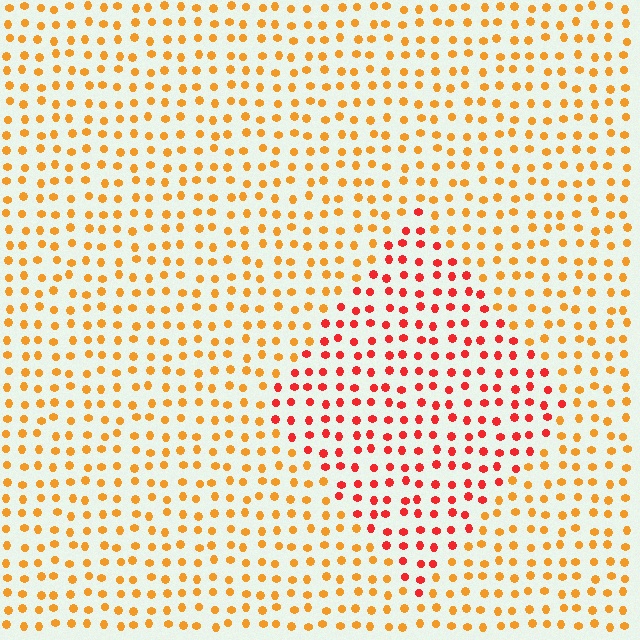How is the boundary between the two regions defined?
The boundary is defined purely by a slight shift in hue (about 36 degrees). Spacing, size, and orientation are identical on both sides.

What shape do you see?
I see a diamond.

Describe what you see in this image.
The image is filled with small orange elements in a uniform arrangement. A diamond-shaped region is visible where the elements are tinted to a slightly different hue, forming a subtle color boundary.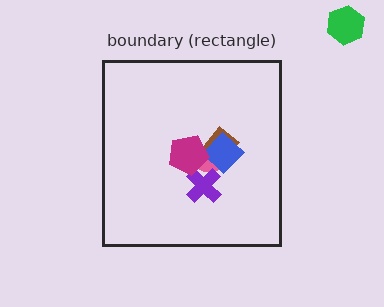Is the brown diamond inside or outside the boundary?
Inside.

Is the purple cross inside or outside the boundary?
Inside.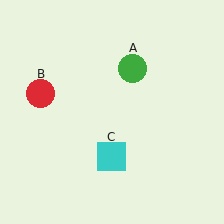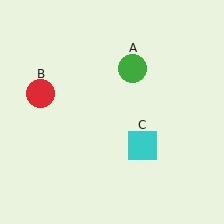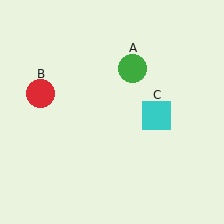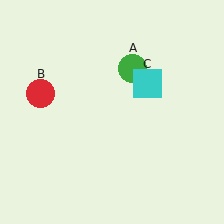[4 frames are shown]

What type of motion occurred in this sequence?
The cyan square (object C) rotated counterclockwise around the center of the scene.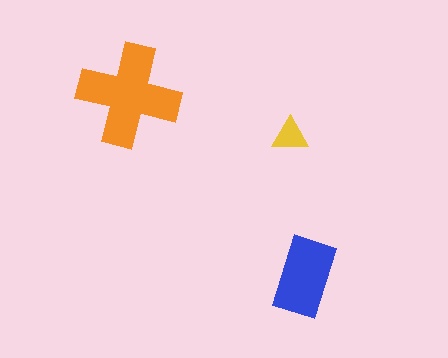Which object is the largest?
The orange cross.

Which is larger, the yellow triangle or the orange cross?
The orange cross.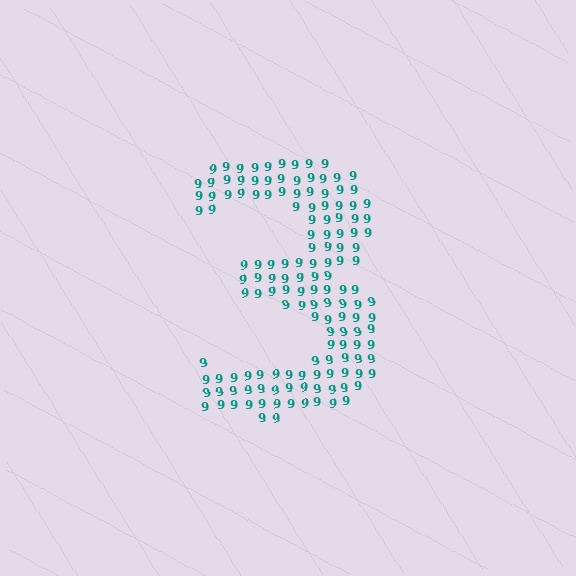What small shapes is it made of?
It is made of small digit 9's.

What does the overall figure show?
The overall figure shows the digit 3.